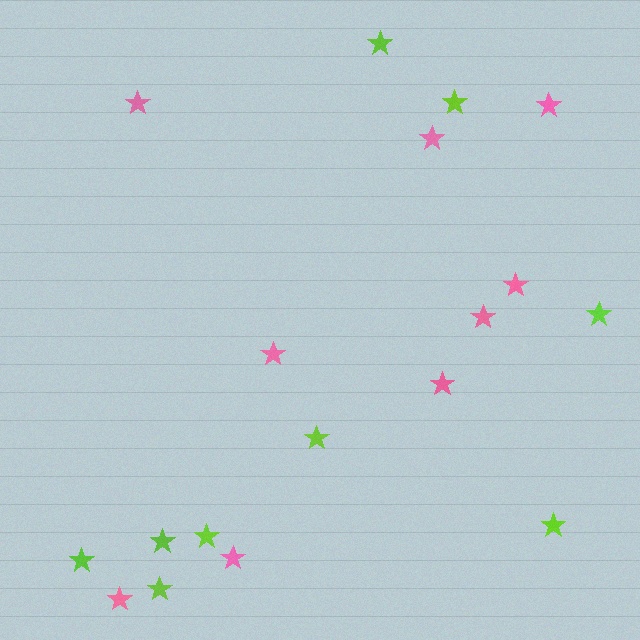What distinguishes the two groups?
There are 2 groups: one group of pink stars (9) and one group of lime stars (9).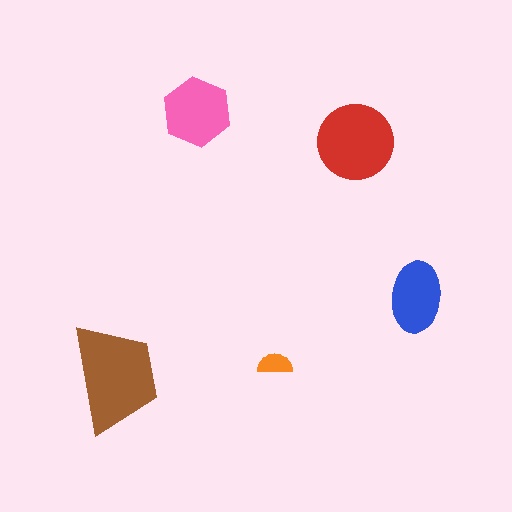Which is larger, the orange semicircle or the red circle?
The red circle.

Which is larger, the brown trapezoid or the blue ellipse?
The brown trapezoid.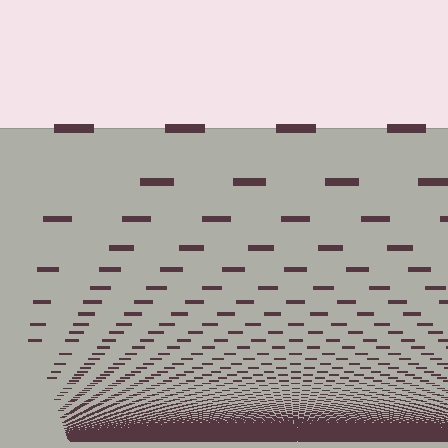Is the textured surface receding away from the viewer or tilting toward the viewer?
The surface appears to tilt toward the viewer. Texture elements get larger and sparser toward the top.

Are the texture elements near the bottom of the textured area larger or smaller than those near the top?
Smaller. The gradient is inverted — elements near the bottom are smaller and denser.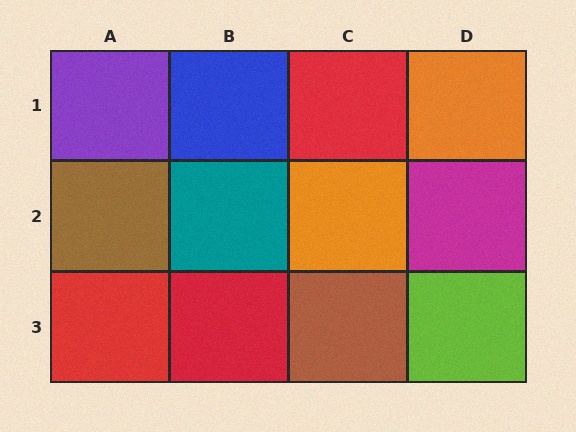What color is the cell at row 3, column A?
Red.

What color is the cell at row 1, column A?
Purple.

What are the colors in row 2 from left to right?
Brown, teal, orange, magenta.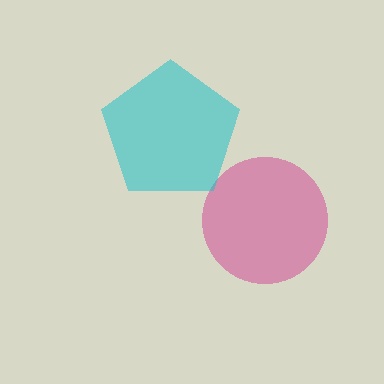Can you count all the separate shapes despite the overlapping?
Yes, there are 2 separate shapes.